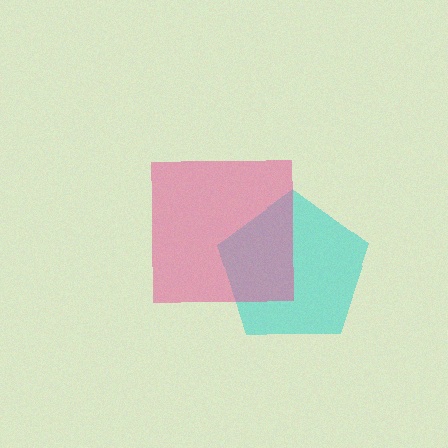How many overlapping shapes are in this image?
There are 2 overlapping shapes in the image.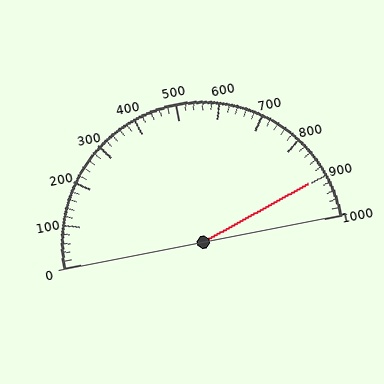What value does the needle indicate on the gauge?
The needle indicates approximately 900.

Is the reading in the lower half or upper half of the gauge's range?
The reading is in the upper half of the range (0 to 1000).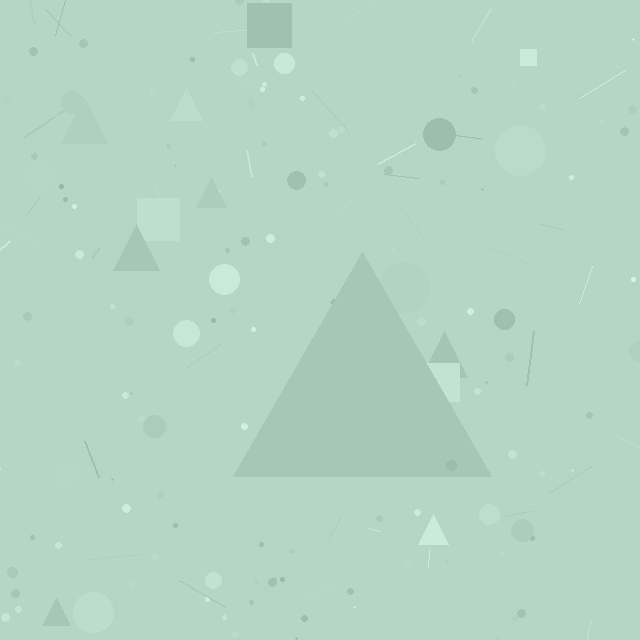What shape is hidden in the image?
A triangle is hidden in the image.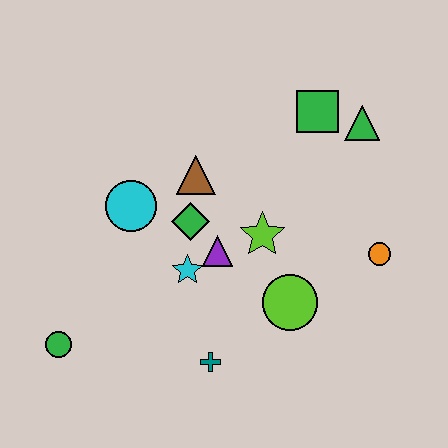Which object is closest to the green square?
The green triangle is closest to the green square.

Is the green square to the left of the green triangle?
Yes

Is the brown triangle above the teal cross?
Yes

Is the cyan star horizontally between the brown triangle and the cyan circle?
Yes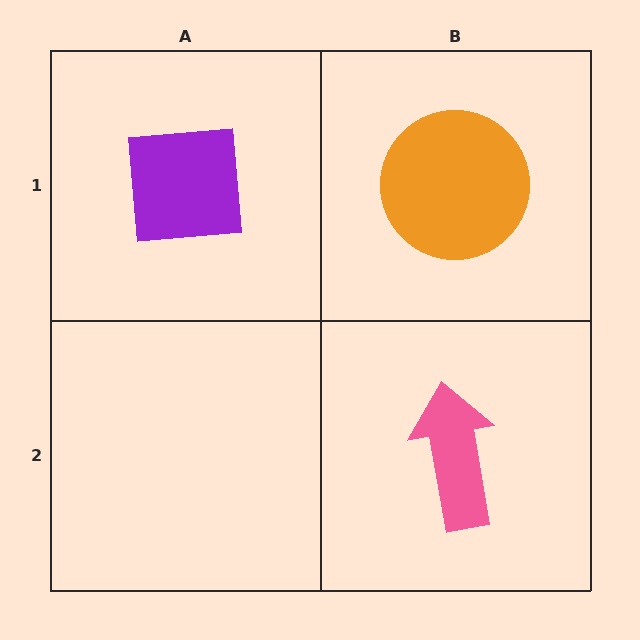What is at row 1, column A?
A purple square.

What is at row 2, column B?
A pink arrow.